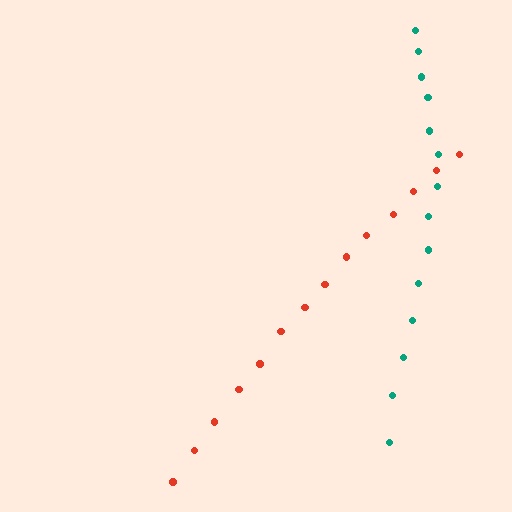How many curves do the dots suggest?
There are 2 distinct paths.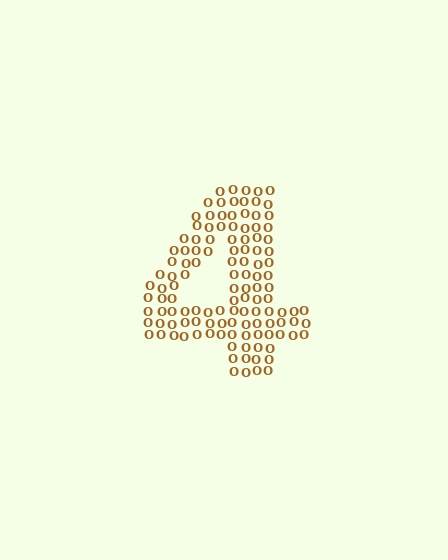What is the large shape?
The large shape is the digit 4.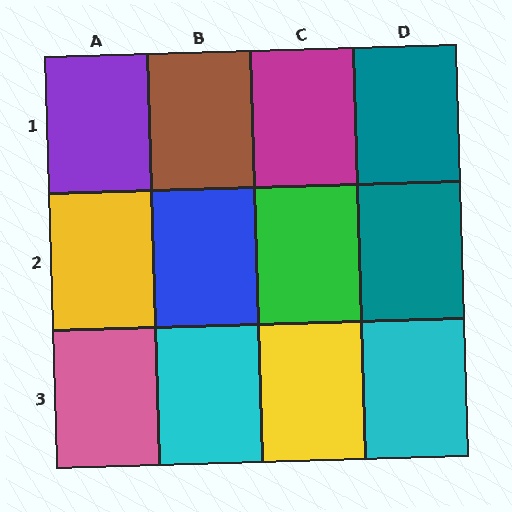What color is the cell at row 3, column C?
Yellow.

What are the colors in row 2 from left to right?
Yellow, blue, green, teal.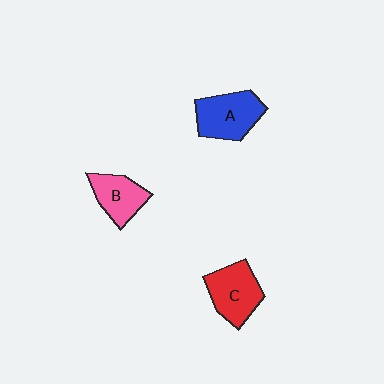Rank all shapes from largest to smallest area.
From largest to smallest: A (blue), C (red), B (pink).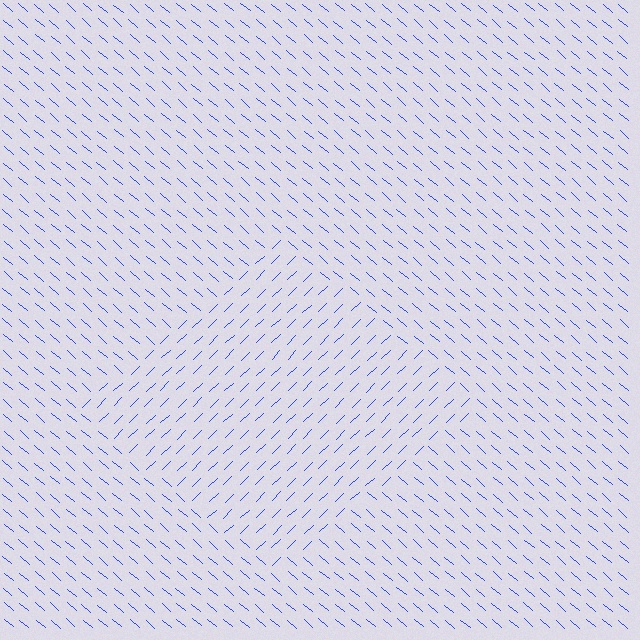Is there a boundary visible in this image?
Yes, there is a texture boundary formed by a change in line orientation.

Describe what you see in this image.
The image is filled with small blue line segments. A diamond region in the image has lines oriented differently from the surrounding lines, creating a visible texture boundary.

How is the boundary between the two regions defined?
The boundary is defined purely by a change in line orientation (approximately 84 degrees difference). All lines are the same color and thickness.